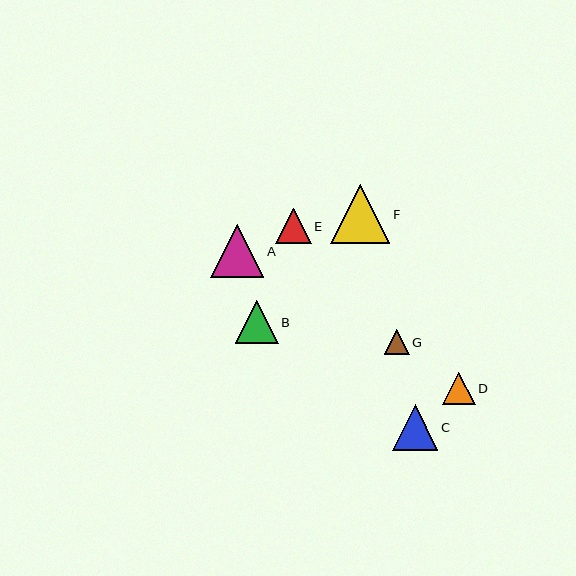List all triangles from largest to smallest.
From largest to smallest: F, A, C, B, E, D, G.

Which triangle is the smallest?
Triangle G is the smallest with a size of approximately 24 pixels.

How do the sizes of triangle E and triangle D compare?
Triangle E and triangle D are approximately the same size.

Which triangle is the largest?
Triangle F is the largest with a size of approximately 59 pixels.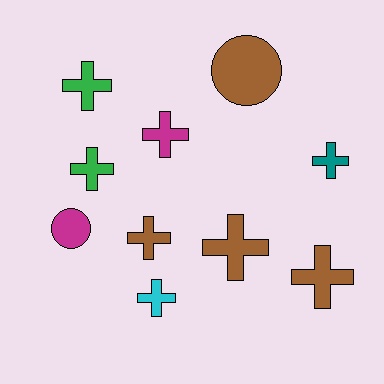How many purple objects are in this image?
There are no purple objects.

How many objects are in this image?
There are 10 objects.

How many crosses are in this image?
There are 8 crosses.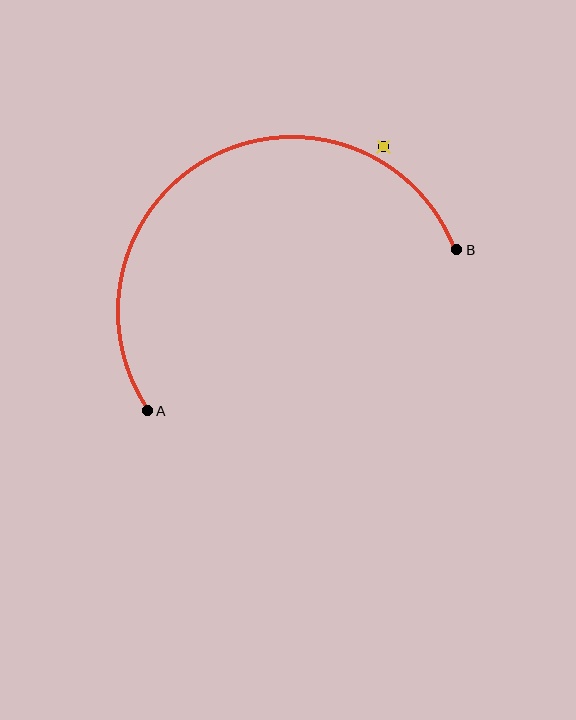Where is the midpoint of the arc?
The arc midpoint is the point on the curve farthest from the straight line joining A and B. It sits above that line.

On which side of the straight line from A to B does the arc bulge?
The arc bulges above the straight line connecting A and B.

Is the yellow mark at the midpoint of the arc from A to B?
No — the yellow mark does not lie on the arc at all. It sits slightly outside the curve.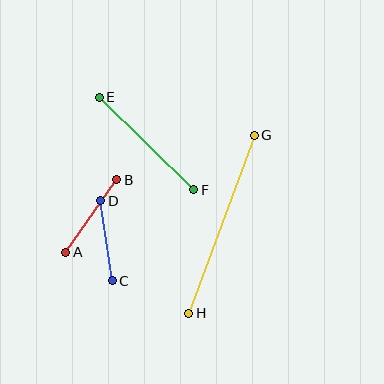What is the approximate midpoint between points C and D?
The midpoint is at approximately (107, 241) pixels.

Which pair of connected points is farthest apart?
Points G and H are farthest apart.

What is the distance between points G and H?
The distance is approximately 190 pixels.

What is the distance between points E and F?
The distance is approximately 132 pixels.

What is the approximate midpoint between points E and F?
The midpoint is at approximately (147, 143) pixels.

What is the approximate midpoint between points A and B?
The midpoint is at approximately (91, 216) pixels.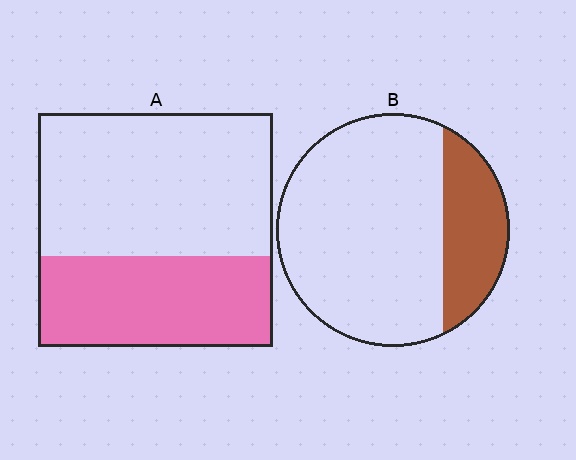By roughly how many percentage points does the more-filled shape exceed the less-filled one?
By roughly 15 percentage points (A over B).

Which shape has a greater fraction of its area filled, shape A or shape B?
Shape A.